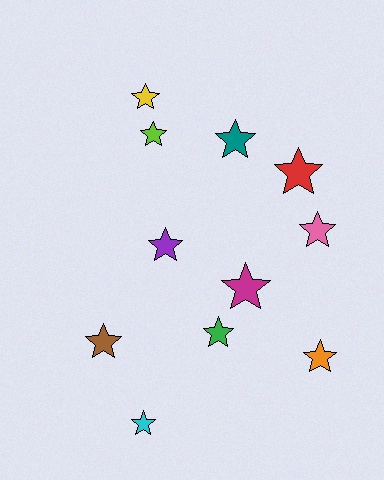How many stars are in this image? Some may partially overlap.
There are 11 stars.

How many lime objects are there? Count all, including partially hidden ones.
There is 1 lime object.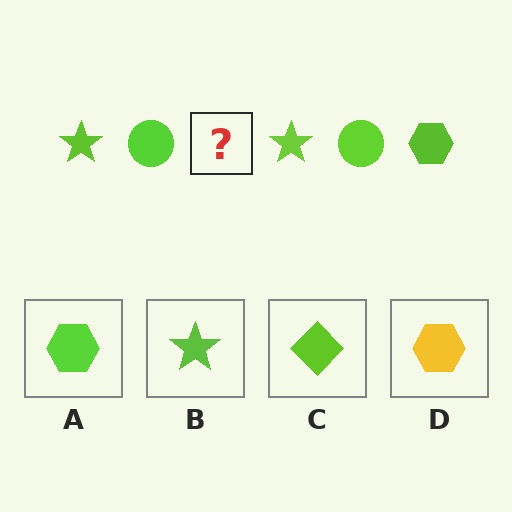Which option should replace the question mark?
Option A.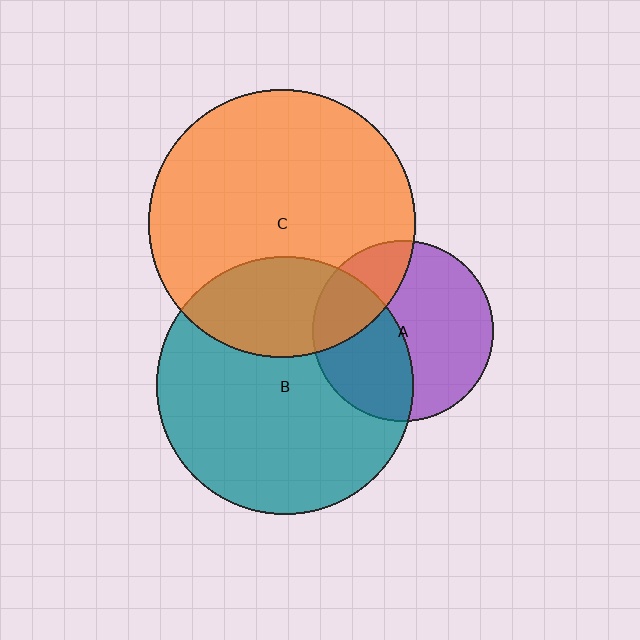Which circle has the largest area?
Circle C (orange).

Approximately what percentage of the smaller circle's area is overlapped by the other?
Approximately 30%.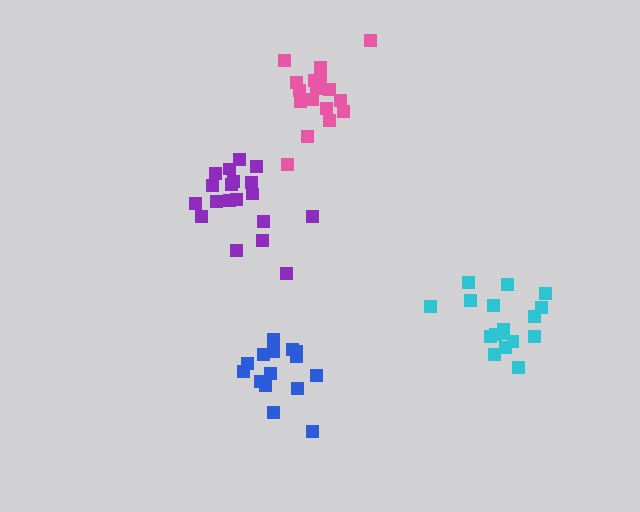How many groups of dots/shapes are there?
There are 4 groups.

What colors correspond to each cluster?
The clusters are colored: cyan, pink, blue, purple.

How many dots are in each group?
Group 1: 17 dots, Group 2: 17 dots, Group 3: 15 dots, Group 4: 19 dots (68 total).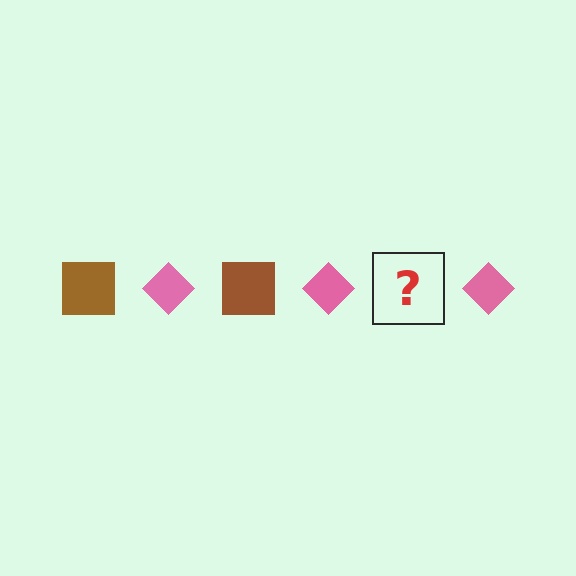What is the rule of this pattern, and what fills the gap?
The rule is that the pattern alternates between brown square and pink diamond. The gap should be filled with a brown square.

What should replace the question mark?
The question mark should be replaced with a brown square.